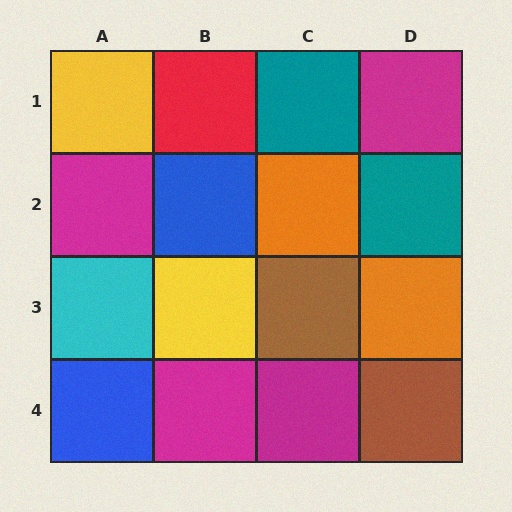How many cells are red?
1 cell is red.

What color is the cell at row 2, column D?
Teal.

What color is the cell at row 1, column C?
Teal.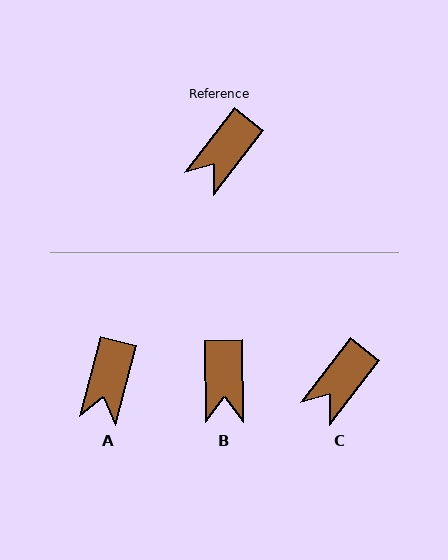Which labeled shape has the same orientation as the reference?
C.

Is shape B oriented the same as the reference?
No, it is off by about 39 degrees.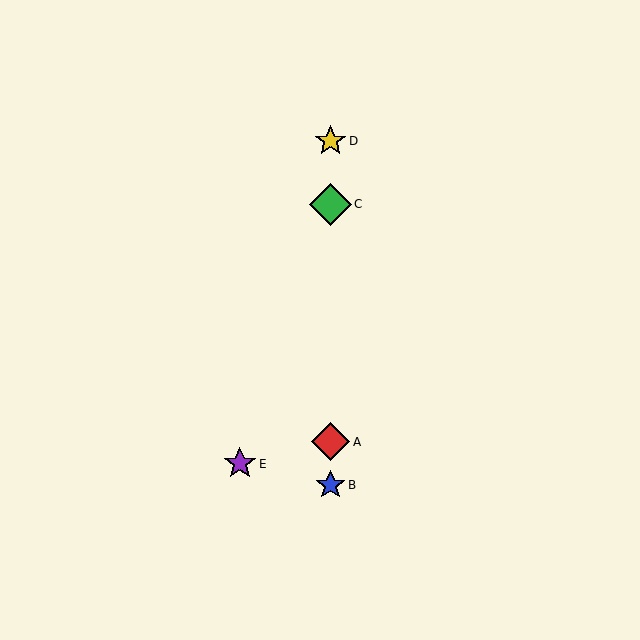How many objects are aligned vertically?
4 objects (A, B, C, D) are aligned vertically.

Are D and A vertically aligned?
Yes, both are at x≈331.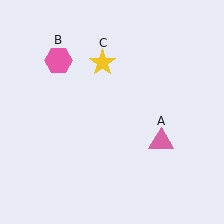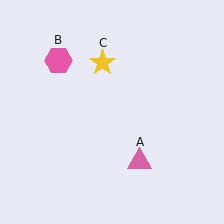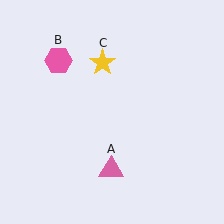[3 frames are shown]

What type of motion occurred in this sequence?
The pink triangle (object A) rotated clockwise around the center of the scene.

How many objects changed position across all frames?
1 object changed position: pink triangle (object A).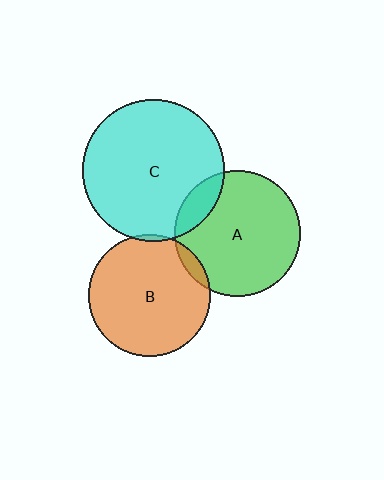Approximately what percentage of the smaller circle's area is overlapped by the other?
Approximately 5%.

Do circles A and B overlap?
Yes.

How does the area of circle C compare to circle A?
Approximately 1.3 times.